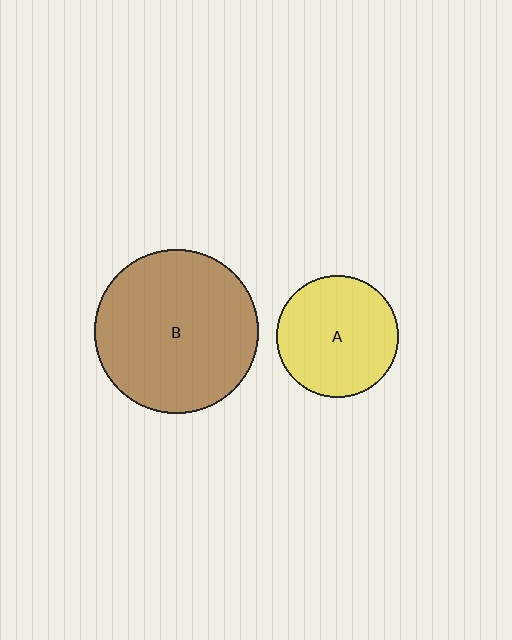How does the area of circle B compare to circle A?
Approximately 1.8 times.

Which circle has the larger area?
Circle B (brown).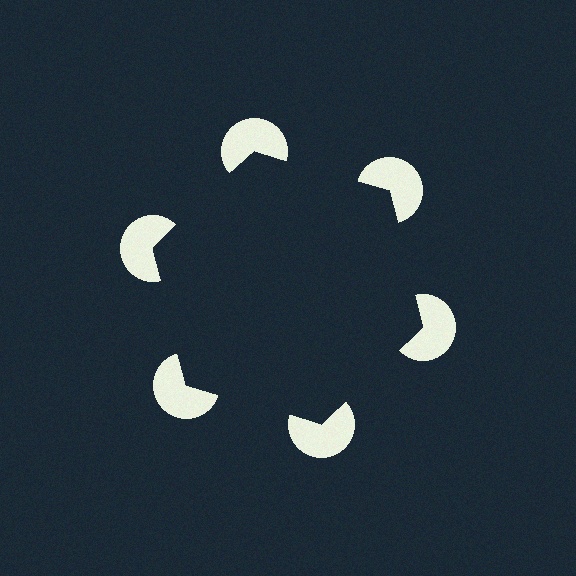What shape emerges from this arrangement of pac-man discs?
An illusory hexagon — its edges are inferred from the aligned wedge cuts in the pac-man discs, not physically drawn.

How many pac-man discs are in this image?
There are 6 — one at each vertex of the illusory hexagon.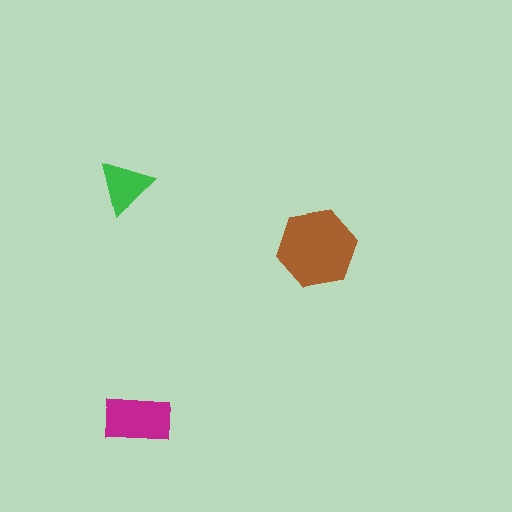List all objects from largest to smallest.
The brown hexagon, the magenta rectangle, the green triangle.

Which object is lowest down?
The magenta rectangle is bottommost.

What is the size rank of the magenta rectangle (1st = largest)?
2nd.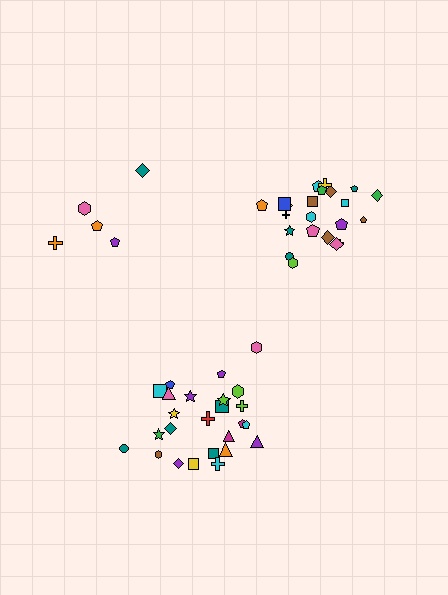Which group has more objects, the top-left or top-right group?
The top-right group.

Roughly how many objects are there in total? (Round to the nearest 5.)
Roughly 50 objects in total.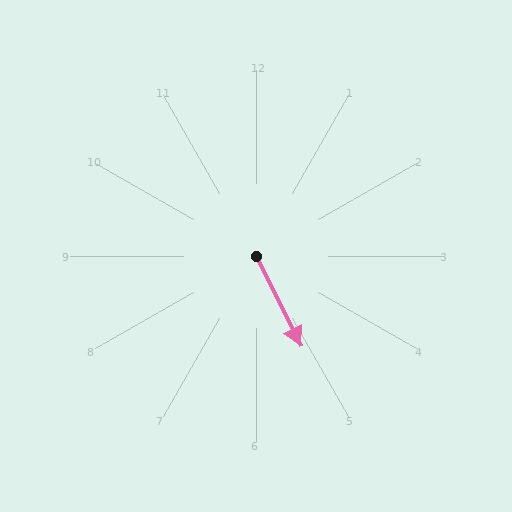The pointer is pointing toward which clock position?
Roughly 5 o'clock.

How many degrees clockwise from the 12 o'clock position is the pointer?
Approximately 154 degrees.